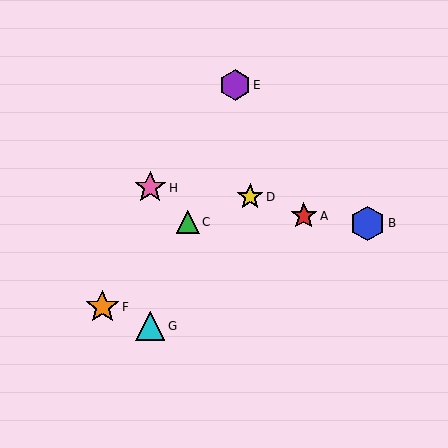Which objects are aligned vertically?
Objects G, H are aligned vertically.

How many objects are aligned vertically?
2 objects (G, H) are aligned vertically.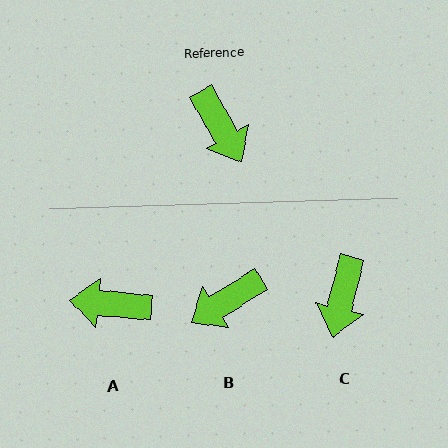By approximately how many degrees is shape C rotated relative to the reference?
Approximately 43 degrees clockwise.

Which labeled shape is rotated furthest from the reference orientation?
A, about 125 degrees away.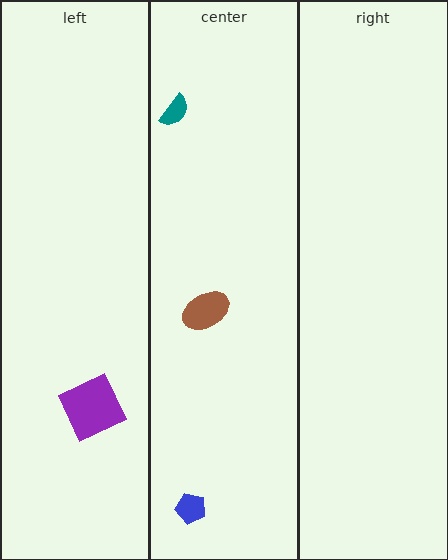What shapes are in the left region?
The purple square.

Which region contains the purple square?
The left region.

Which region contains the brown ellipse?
The center region.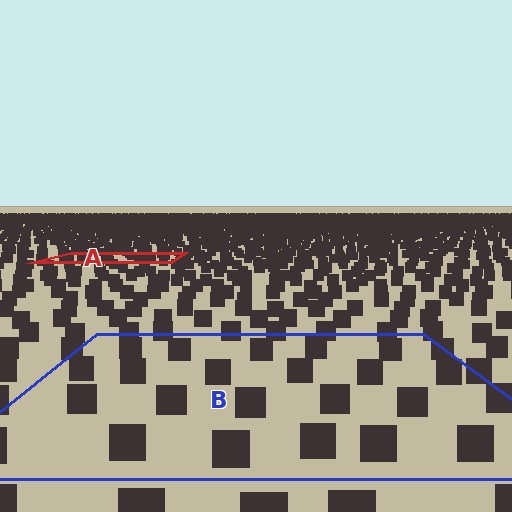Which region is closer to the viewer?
Region B is closer. The texture elements there are larger and more spread out.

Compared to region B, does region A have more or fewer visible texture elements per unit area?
Region A has more texture elements per unit area — they are packed more densely because it is farther away.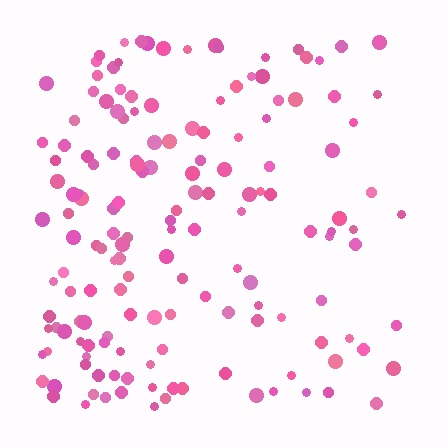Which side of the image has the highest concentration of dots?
The left.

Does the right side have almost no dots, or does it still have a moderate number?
Still a moderate number, just noticeably fewer than the left.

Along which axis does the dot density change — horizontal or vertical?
Horizontal.